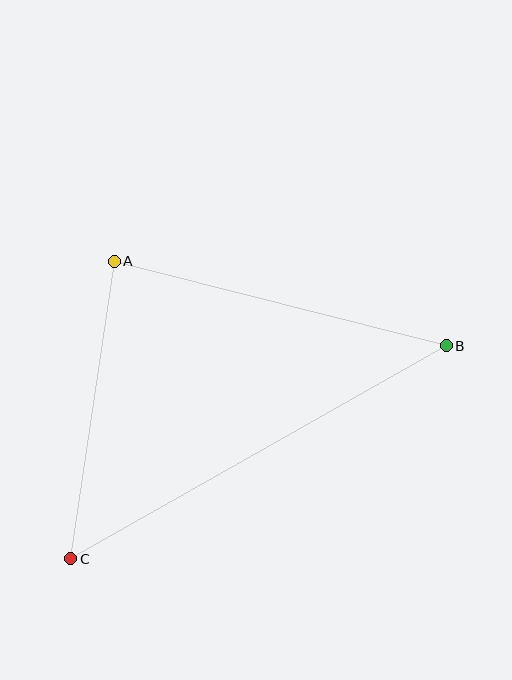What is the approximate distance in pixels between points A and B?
The distance between A and B is approximately 343 pixels.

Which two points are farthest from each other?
Points B and C are farthest from each other.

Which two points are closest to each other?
Points A and C are closest to each other.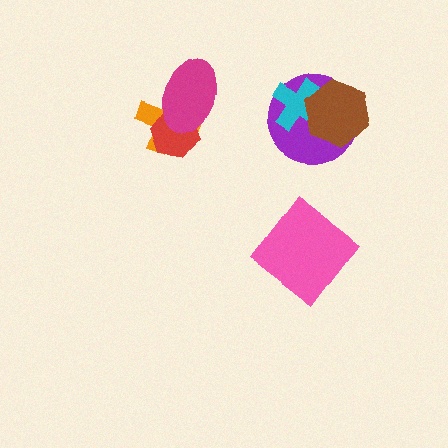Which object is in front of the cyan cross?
The brown hexagon is in front of the cyan cross.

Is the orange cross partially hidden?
Yes, it is partially covered by another shape.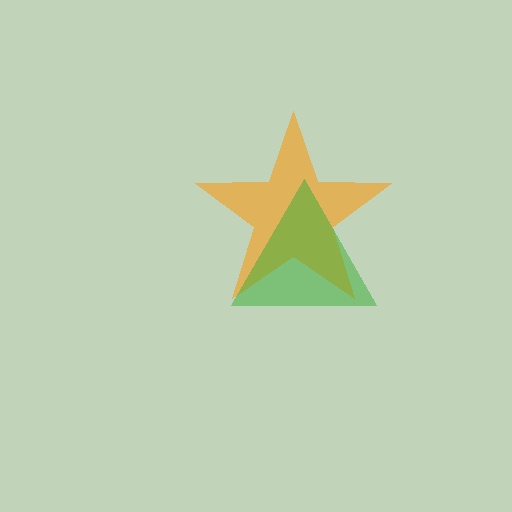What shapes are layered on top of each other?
The layered shapes are: an orange star, a green triangle.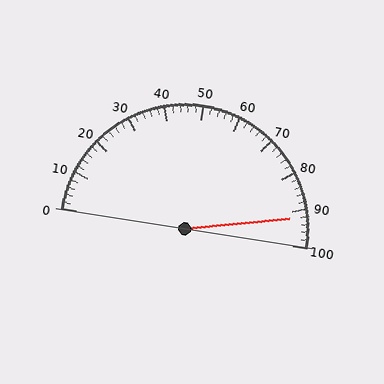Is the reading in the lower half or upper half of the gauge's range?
The reading is in the upper half of the range (0 to 100).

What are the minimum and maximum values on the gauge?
The gauge ranges from 0 to 100.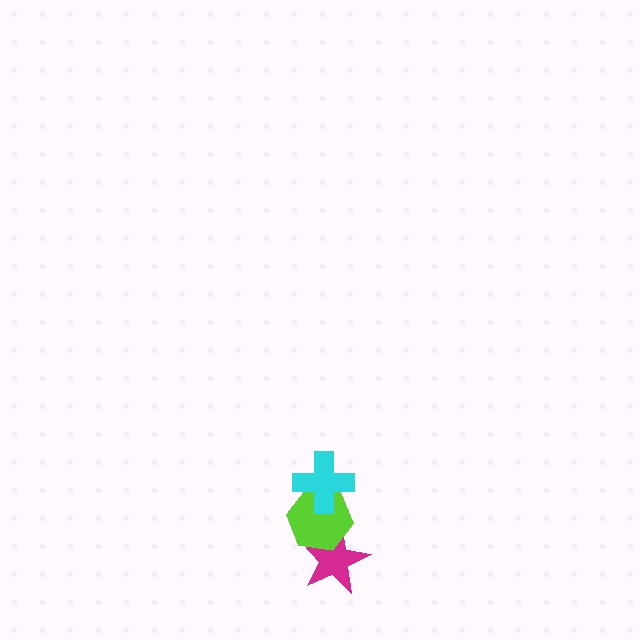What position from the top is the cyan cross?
The cyan cross is 1st from the top.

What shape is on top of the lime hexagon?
The cyan cross is on top of the lime hexagon.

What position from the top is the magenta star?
The magenta star is 3rd from the top.